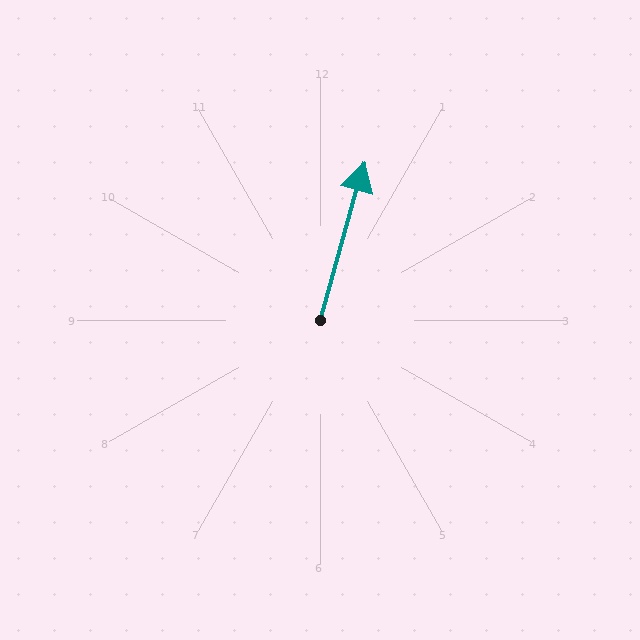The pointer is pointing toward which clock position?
Roughly 1 o'clock.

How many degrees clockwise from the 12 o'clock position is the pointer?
Approximately 16 degrees.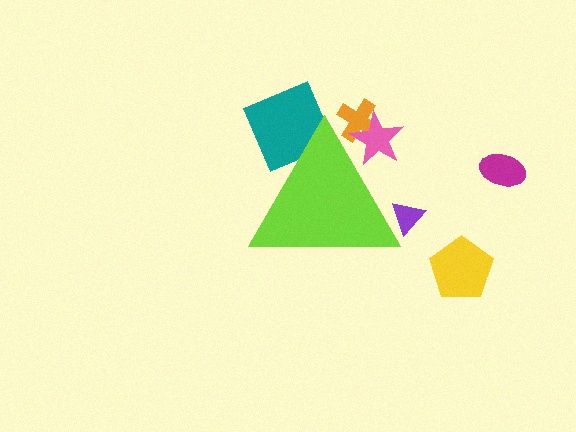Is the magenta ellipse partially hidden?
No, the magenta ellipse is fully visible.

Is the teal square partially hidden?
Yes, the teal square is partially hidden behind the lime triangle.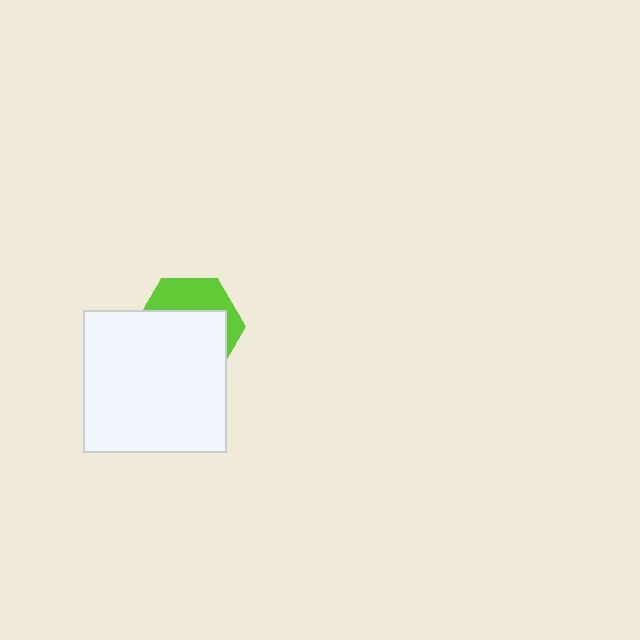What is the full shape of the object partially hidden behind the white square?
The partially hidden object is a lime hexagon.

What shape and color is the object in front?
The object in front is a white square.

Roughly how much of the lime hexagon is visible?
A small part of it is visible (roughly 35%).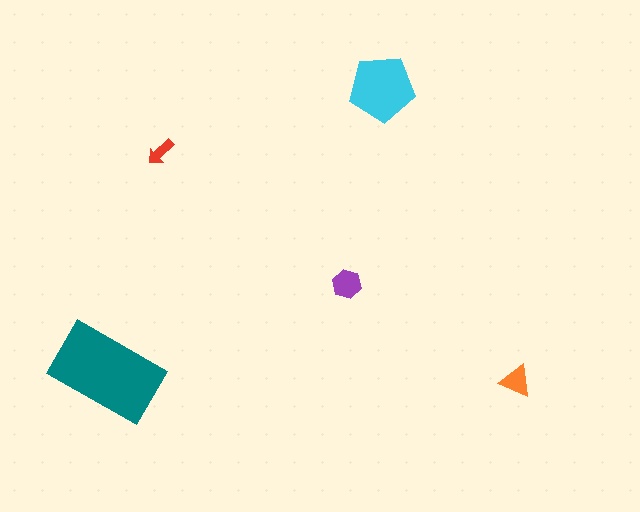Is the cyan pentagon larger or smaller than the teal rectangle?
Smaller.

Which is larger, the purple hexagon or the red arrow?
The purple hexagon.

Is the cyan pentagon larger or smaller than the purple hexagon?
Larger.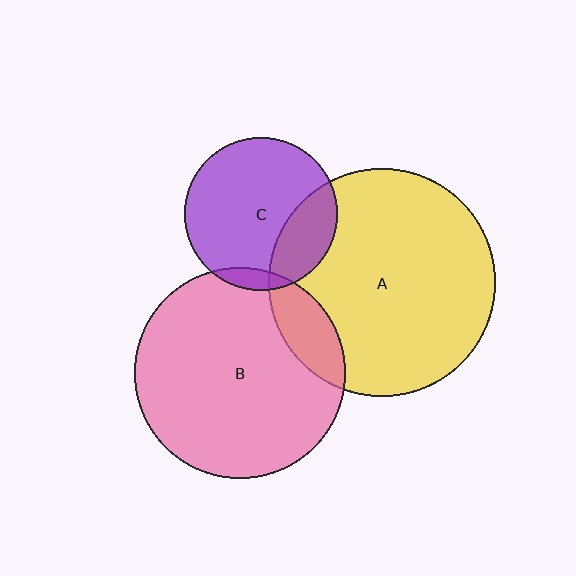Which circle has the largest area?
Circle A (yellow).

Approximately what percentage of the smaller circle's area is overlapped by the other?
Approximately 25%.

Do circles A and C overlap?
Yes.